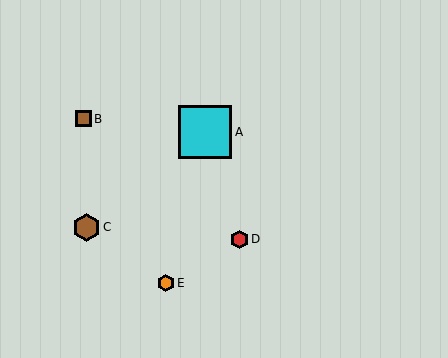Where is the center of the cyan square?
The center of the cyan square is at (205, 132).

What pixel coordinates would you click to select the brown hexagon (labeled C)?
Click at (86, 227) to select the brown hexagon C.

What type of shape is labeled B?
Shape B is a brown square.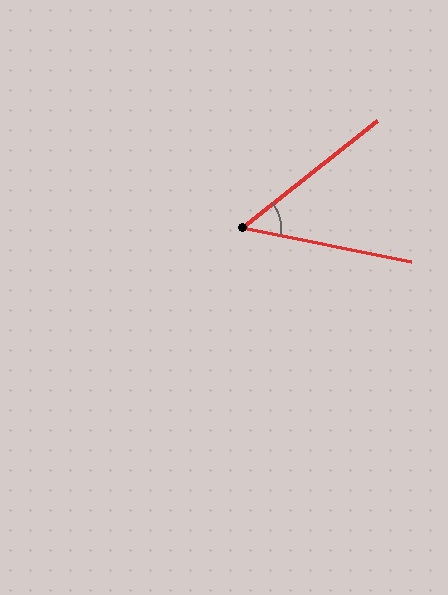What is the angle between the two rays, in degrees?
Approximately 50 degrees.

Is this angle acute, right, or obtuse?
It is acute.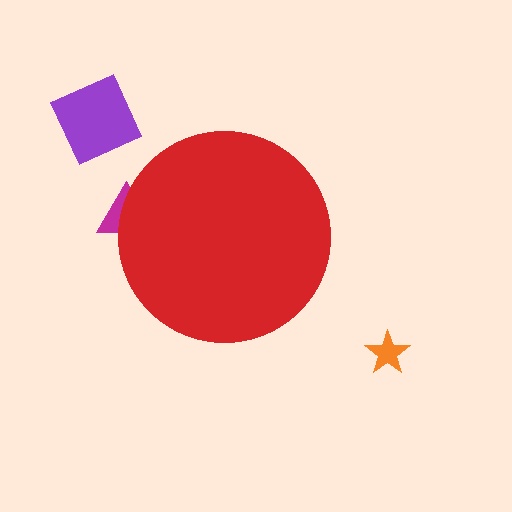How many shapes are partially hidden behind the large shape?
1 shape is partially hidden.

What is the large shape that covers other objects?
A red circle.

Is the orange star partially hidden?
No, the orange star is fully visible.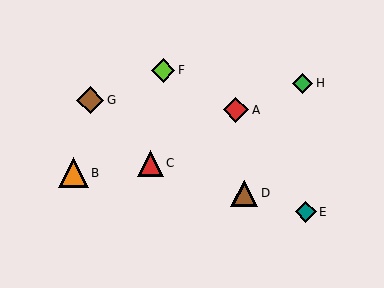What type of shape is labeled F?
Shape F is a lime diamond.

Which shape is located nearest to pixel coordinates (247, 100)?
The red diamond (labeled A) at (236, 110) is nearest to that location.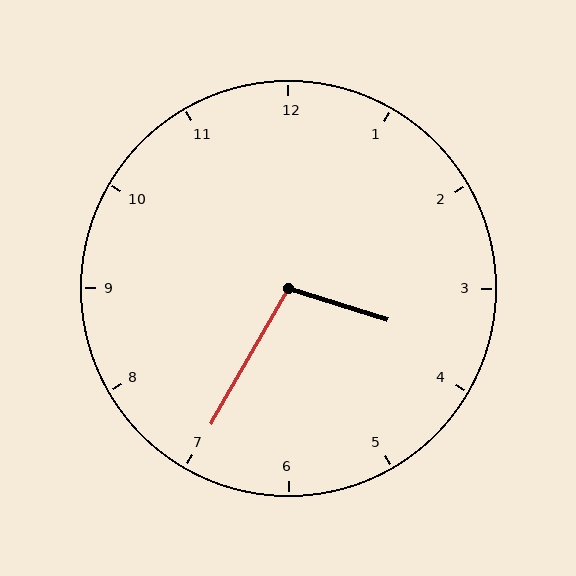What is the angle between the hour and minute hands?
Approximately 102 degrees.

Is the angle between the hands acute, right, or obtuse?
It is obtuse.